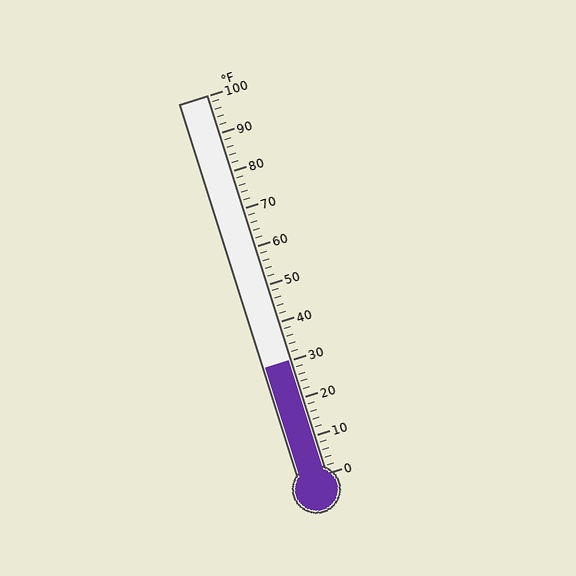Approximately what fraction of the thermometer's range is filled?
The thermometer is filled to approximately 30% of its range.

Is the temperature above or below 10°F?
The temperature is above 10°F.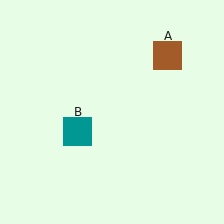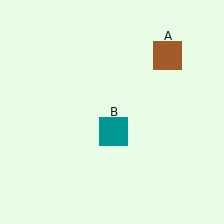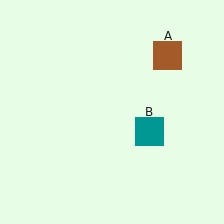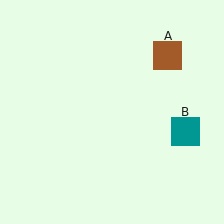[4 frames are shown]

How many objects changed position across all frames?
1 object changed position: teal square (object B).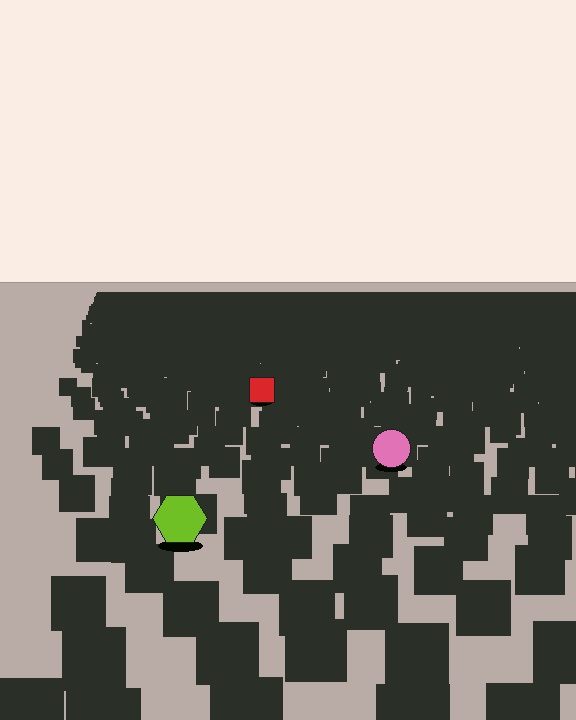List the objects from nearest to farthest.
From nearest to farthest: the lime hexagon, the pink circle, the red square.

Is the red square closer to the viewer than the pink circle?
No. The pink circle is closer — you can tell from the texture gradient: the ground texture is coarser near it.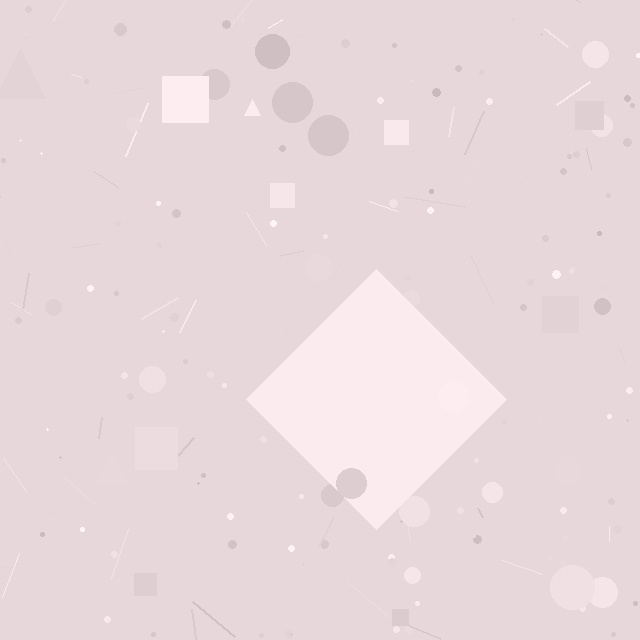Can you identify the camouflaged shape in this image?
The camouflaged shape is a diamond.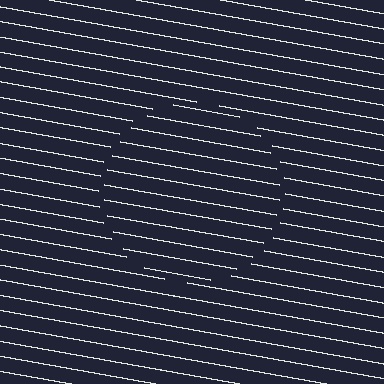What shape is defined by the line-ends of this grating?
An illusory circle. The interior of the shape contains the same grating, shifted by half a period — the contour is defined by the phase discontinuity where line-ends from the inner and outer gratings abut.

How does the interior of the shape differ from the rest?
The interior of the shape contains the same grating, shifted by half a period — the contour is defined by the phase discontinuity where line-ends from the inner and outer gratings abut.